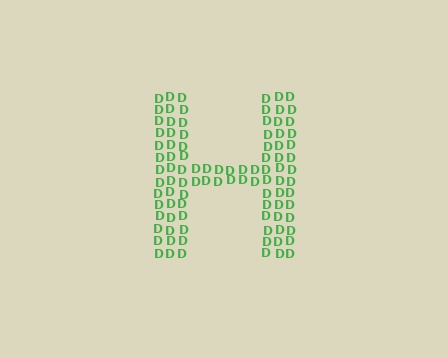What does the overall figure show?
The overall figure shows the letter H.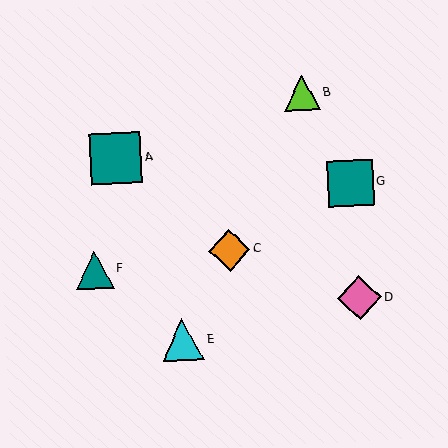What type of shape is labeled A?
Shape A is a teal square.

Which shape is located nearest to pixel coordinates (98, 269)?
The teal triangle (labeled F) at (94, 270) is nearest to that location.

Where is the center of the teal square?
The center of the teal square is at (350, 183).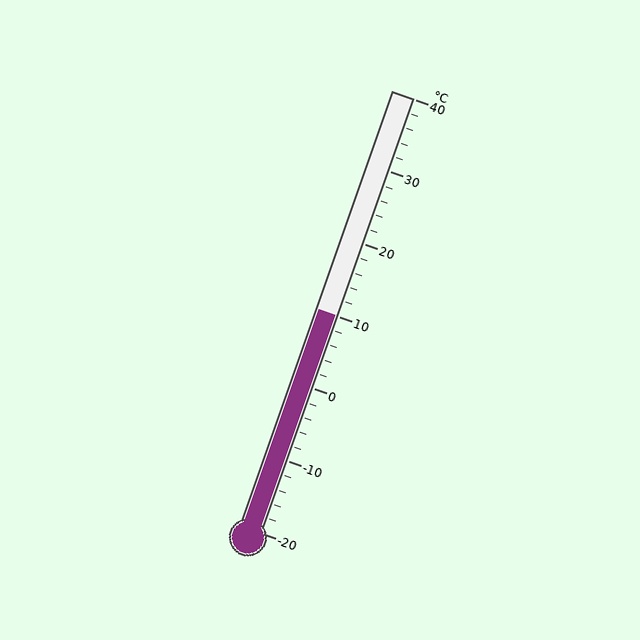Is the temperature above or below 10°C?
The temperature is at 10°C.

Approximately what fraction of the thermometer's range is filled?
The thermometer is filled to approximately 50% of its range.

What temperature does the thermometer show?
The thermometer shows approximately 10°C.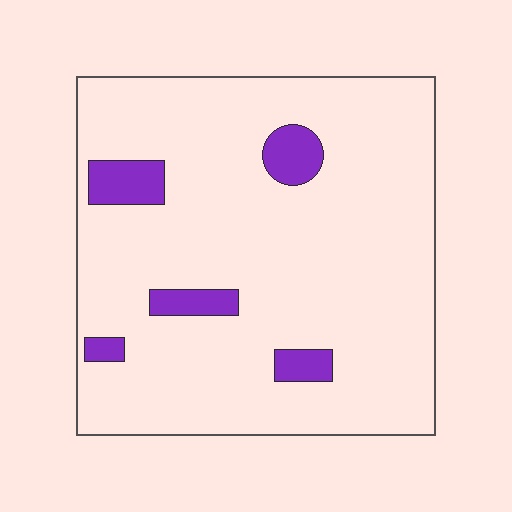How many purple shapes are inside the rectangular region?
5.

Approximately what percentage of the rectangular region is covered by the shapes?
Approximately 10%.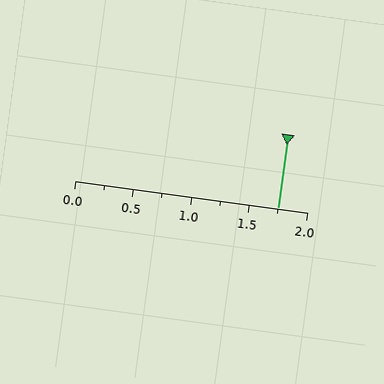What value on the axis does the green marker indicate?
The marker indicates approximately 1.75.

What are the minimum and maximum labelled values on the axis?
The axis runs from 0.0 to 2.0.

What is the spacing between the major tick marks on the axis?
The major ticks are spaced 0.5 apart.